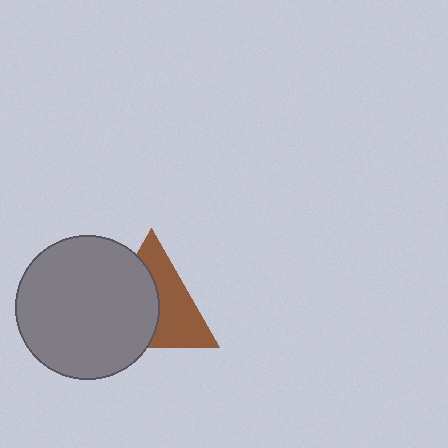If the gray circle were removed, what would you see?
You would see the complete brown triangle.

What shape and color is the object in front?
The object in front is a gray circle.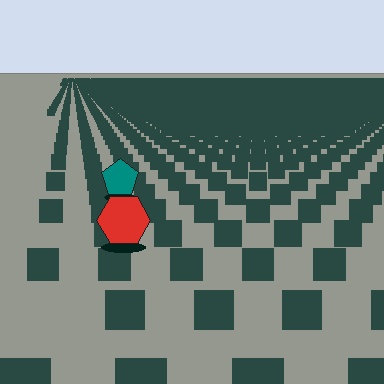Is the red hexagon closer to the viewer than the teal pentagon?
Yes. The red hexagon is closer — you can tell from the texture gradient: the ground texture is coarser near it.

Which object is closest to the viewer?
The red hexagon is closest. The texture marks near it are larger and more spread out.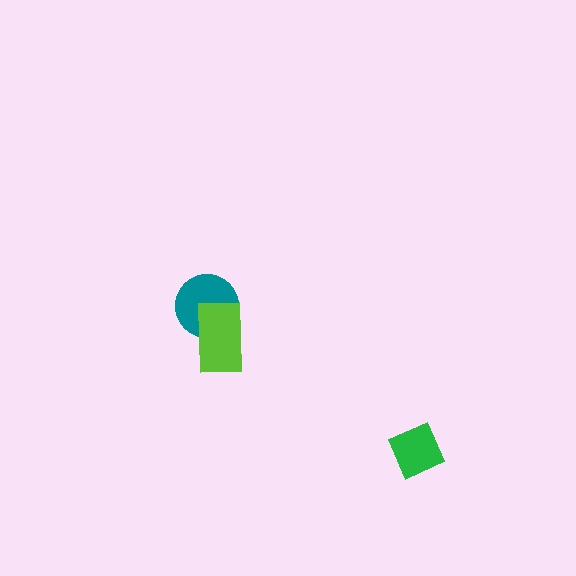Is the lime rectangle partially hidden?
No, no other shape covers it.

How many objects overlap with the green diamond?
0 objects overlap with the green diamond.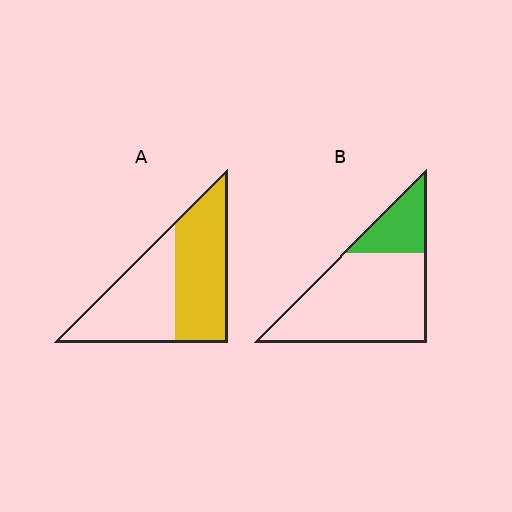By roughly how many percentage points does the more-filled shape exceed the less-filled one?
By roughly 30 percentage points (A over B).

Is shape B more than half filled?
No.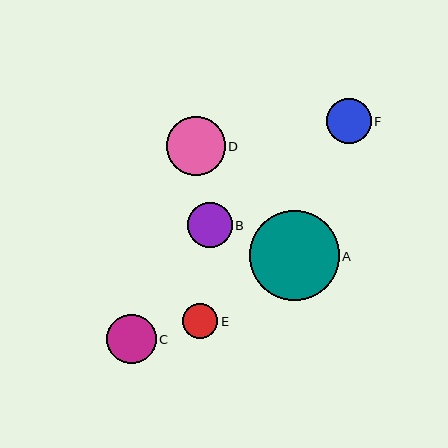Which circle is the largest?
Circle A is the largest with a size of approximately 90 pixels.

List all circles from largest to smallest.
From largest to smallest: A, D, C, F, B, E.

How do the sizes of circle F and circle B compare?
Circle F and circle B are approximately the same size.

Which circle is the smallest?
Circle E is the smallest with a size of approximately 35 pixels.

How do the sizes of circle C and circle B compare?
Circle C and circle B are approximately the same size.